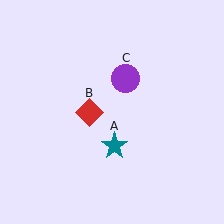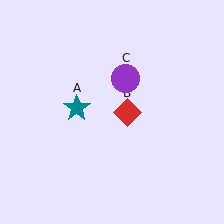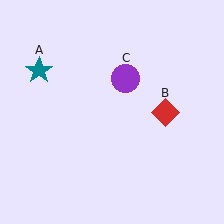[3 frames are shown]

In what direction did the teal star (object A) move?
The teal star (object A) moved up and to the left.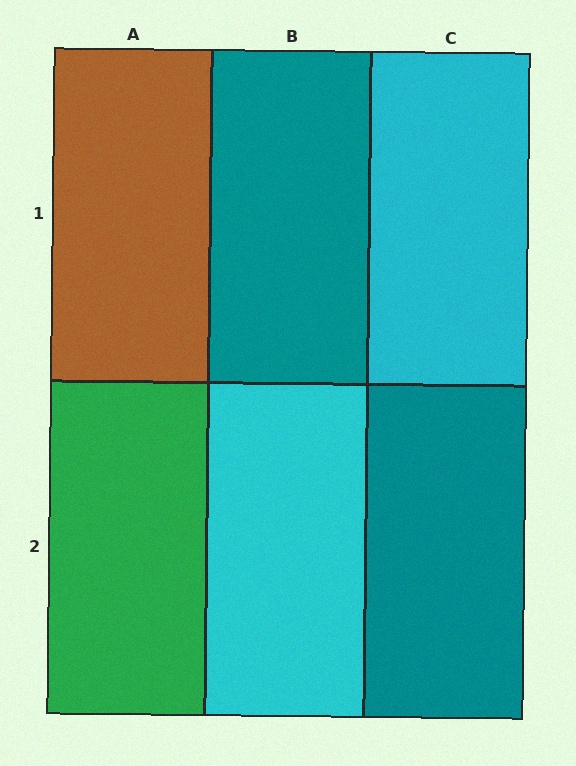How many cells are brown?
1 cell is brown.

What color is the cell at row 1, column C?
Cyan.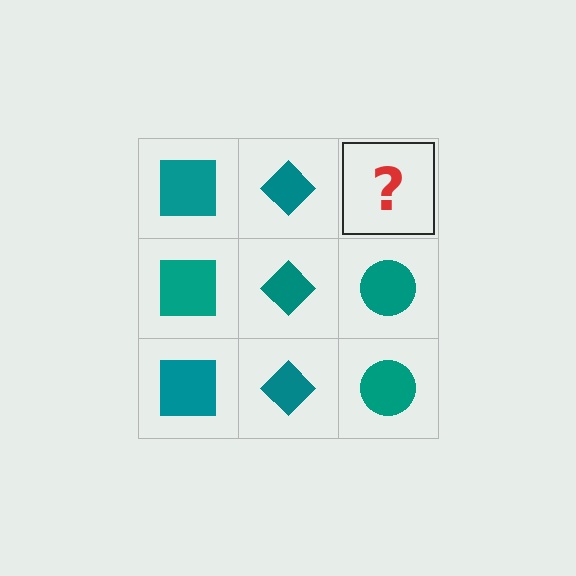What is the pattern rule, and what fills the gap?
The rule is that each column has a consistent shape. The gap should be filled with a teal circle.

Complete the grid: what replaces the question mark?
The question mark should be replaced with a teal circle.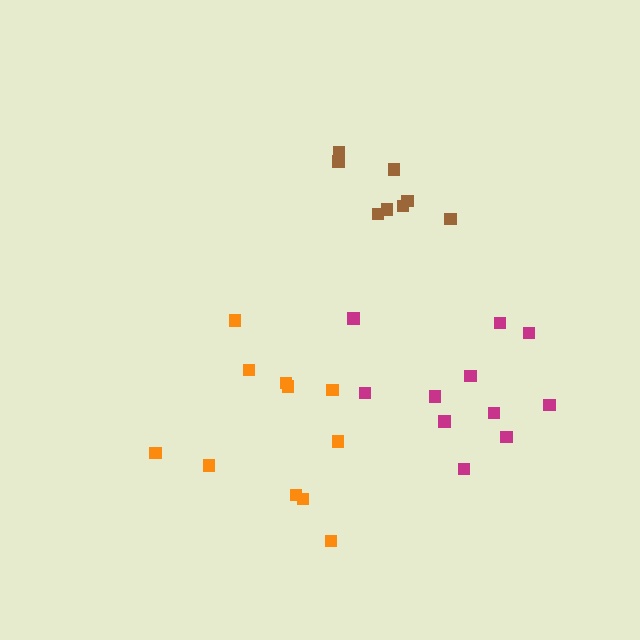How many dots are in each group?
Group 1: 11 dots, Group 2: 8 dots, Group 3: 11 dots (30 total).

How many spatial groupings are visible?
There are 3 spatial groupings.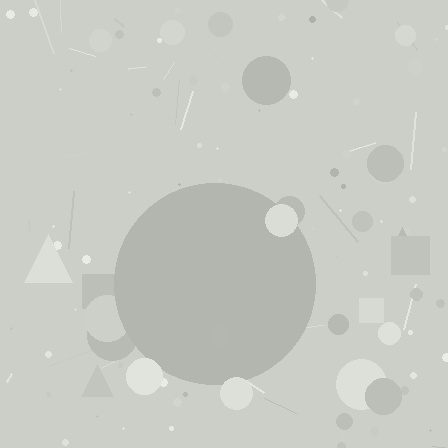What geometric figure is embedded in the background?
A circle is embedded in the background.